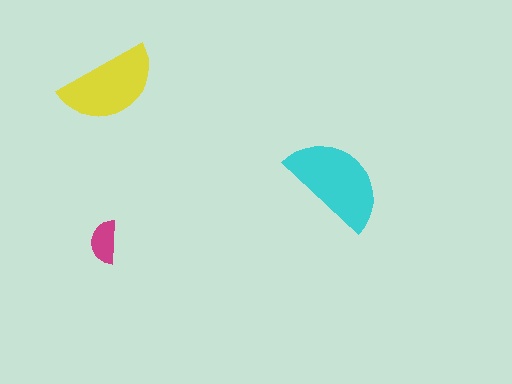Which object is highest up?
The yellow semicircle is topmost.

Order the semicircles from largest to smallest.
the cyan one, the yellow one, the magenta one.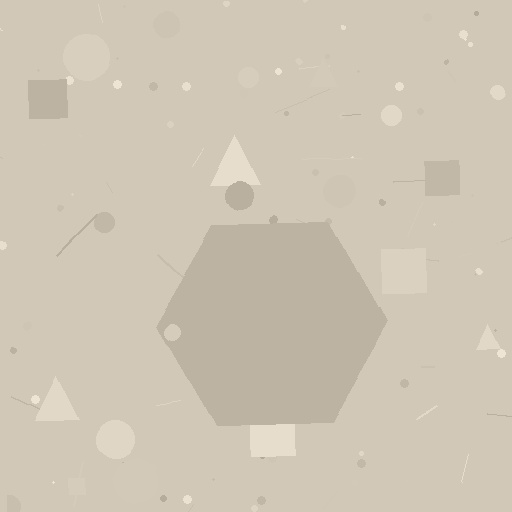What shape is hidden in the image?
A hexagon is hidden in the image.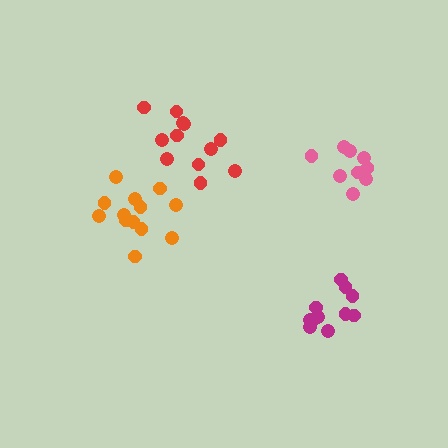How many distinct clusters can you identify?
There are 4 distinct clusters.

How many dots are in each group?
Group 1: 9 dots, Group 2: 13 dots, Group 3: 11 dots, Group 4: 12 dots (45 total).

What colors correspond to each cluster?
The clusters are colored: pink, orange, magenta, red.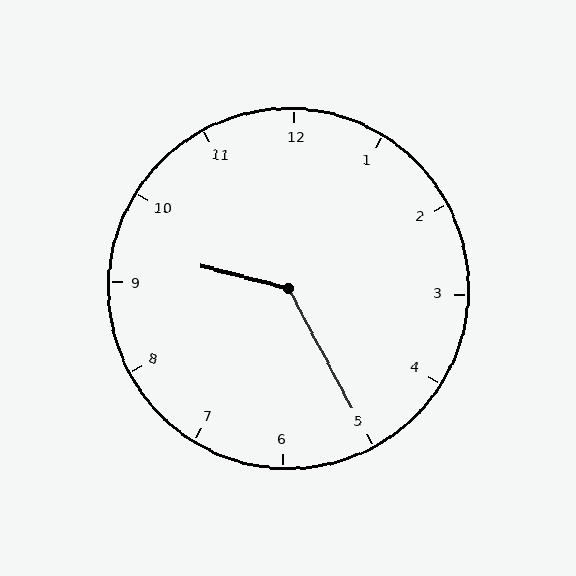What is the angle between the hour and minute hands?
Approximately 132 degrees.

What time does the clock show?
9:25.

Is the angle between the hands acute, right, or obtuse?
It is obtuse.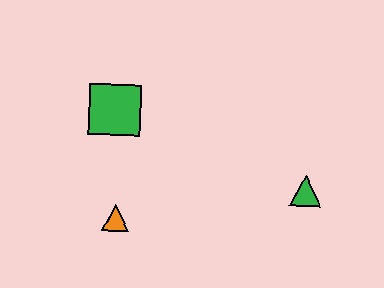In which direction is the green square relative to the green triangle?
The green square is to the left of the green triangle.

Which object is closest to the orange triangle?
The green square is closest to the orange triangle.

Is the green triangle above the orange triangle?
Yes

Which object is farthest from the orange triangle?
The green triangle is farthest from the orange triangle.